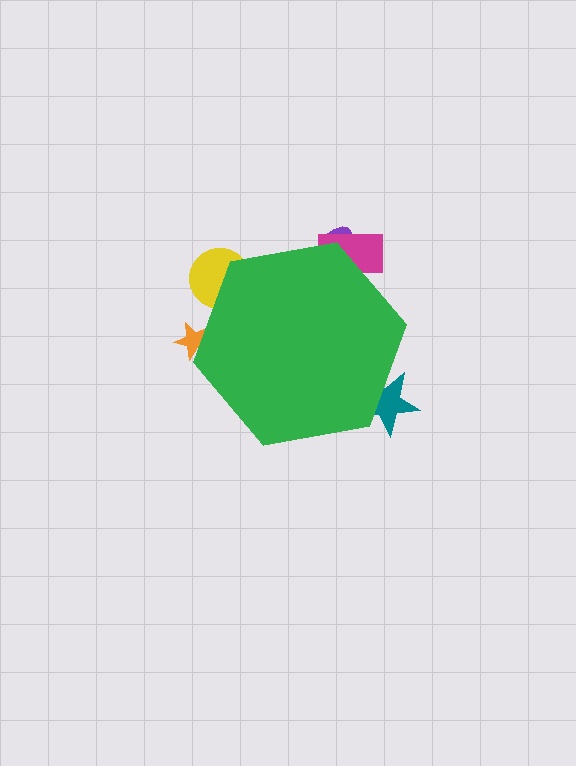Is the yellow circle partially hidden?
Yes, the yellow circle is partially hidden behind the green hexagon.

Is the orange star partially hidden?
Yes, the orange star is partially hidden behind the green hexagon.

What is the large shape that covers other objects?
A green hexagon.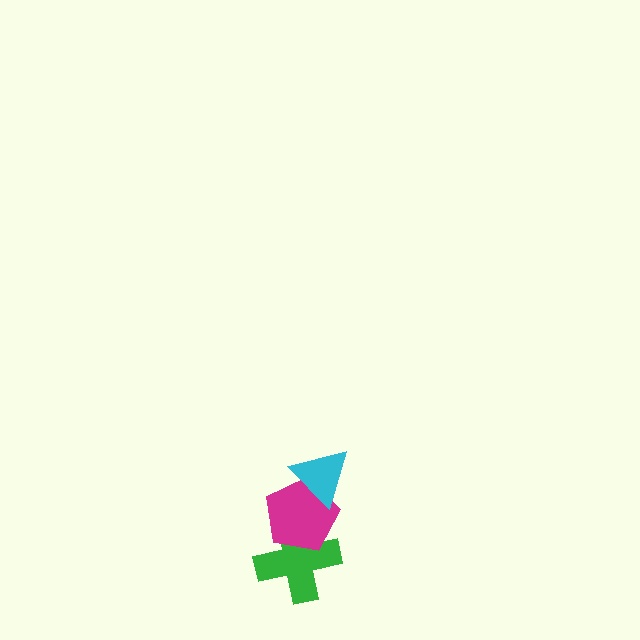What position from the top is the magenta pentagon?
The magenta pentagon is 2nd from the top.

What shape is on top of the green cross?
The magenta pentagon is on top of the green cross.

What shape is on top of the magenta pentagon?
The cyan triangle is on top of the magenta pentagon.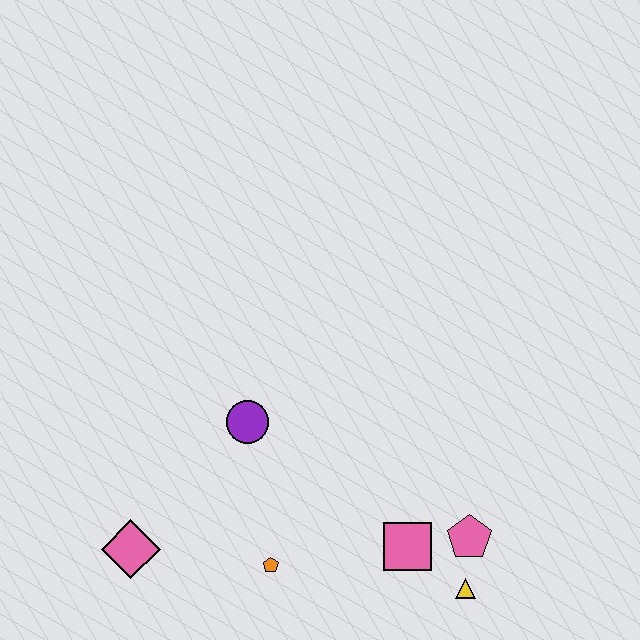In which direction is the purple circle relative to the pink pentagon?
The purple circle is to the left of the pink pentagon.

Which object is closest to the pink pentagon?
The yellow triangle is closest to the pink pentagon.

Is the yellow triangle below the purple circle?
Yes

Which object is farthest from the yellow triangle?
The pink diamond is farthest from the yellow triangle.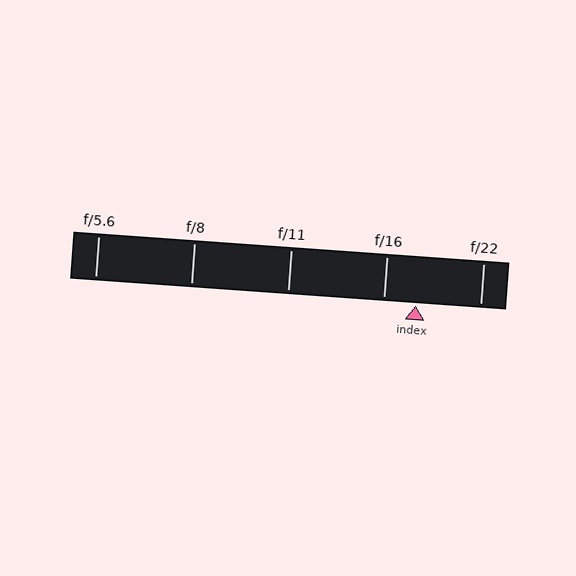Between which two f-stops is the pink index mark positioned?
The index mark is between f/16 and f/22.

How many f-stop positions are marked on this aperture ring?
There are 5 f-stop positions marked.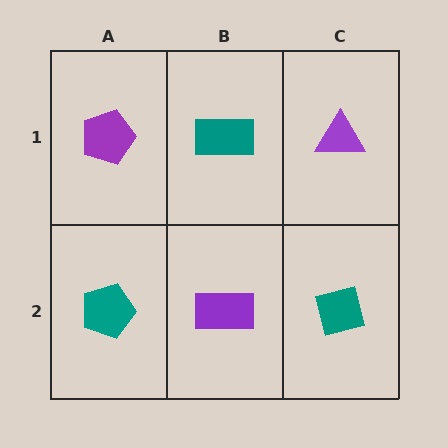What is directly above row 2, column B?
A teal rectangle.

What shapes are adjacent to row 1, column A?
A teal pentagon (row 2, column A), a teal rectangle (row 1, column B).